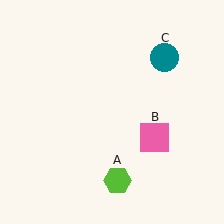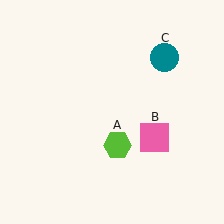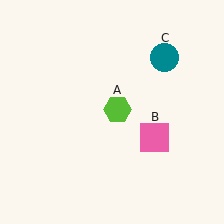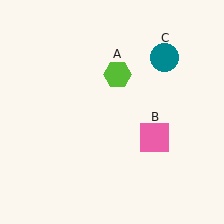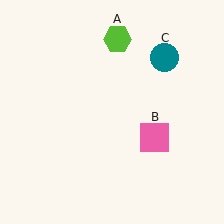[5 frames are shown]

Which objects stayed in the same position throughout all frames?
Pink square (object B) and teal circle (object C) remained stationary.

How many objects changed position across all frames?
1 object changed position: lime hexagon (object A).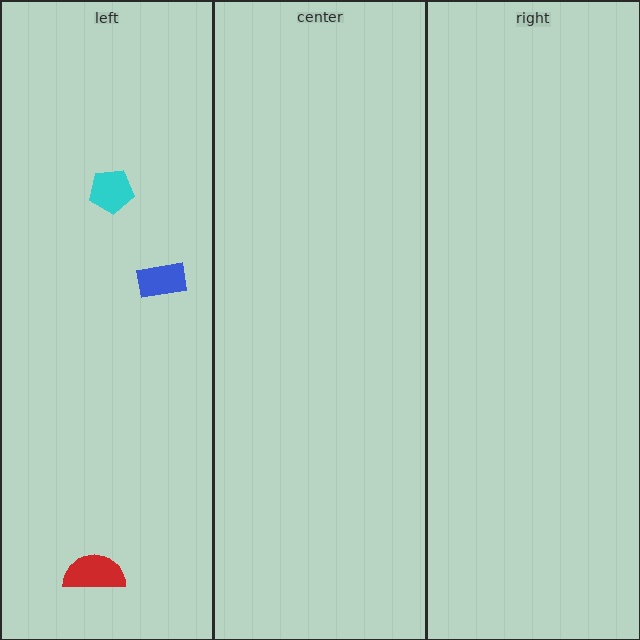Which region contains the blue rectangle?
The left region.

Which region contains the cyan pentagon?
The left region.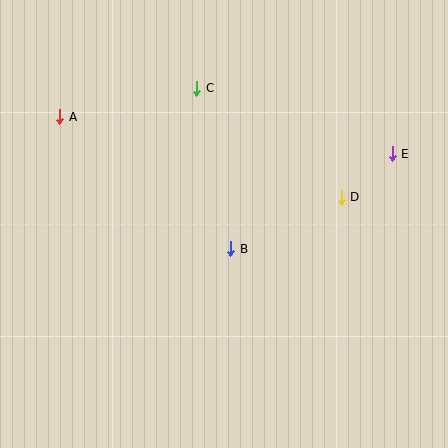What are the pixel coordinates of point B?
Point B is at (231, 249).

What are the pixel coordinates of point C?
Point C is at (197, 88).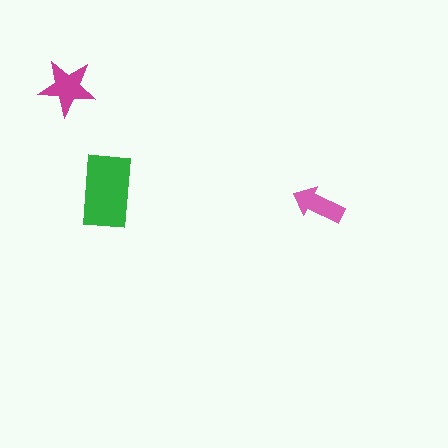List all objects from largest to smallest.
The green rectangle, the magenta star, the pink arrow.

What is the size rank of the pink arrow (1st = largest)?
3rd.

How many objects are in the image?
There are 3 objects in the image.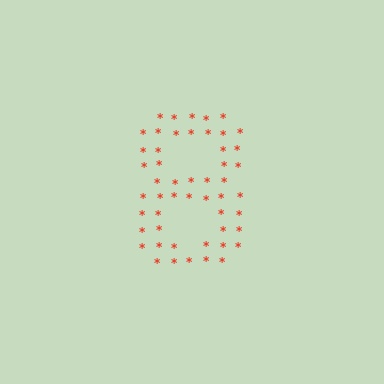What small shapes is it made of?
It is made of small asterisks.